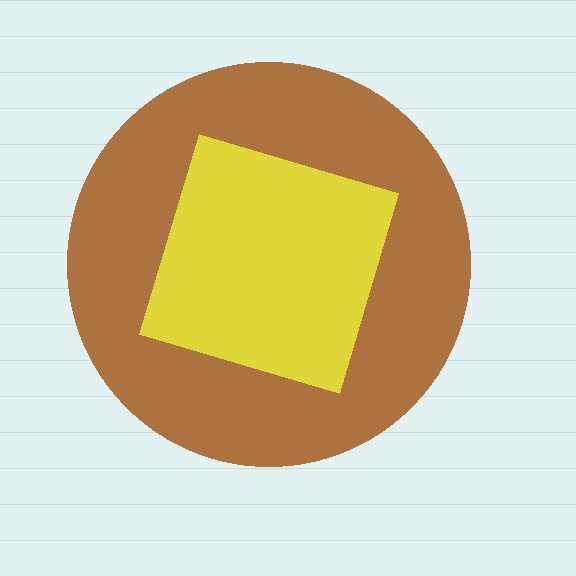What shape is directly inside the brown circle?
The yellow square.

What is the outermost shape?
The brown circle.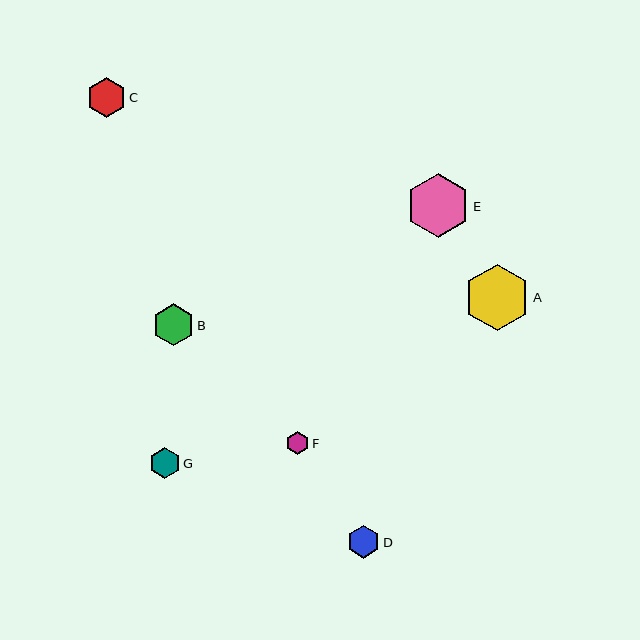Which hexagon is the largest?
Hexagon A is the largest with a size of approximately 67 pixels.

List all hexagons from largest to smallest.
From largest to smallest: A, E, B, C, D, G, F.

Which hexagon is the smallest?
Hexagon F is the smallest with a size of approximately 23 pixels.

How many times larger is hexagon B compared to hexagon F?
Hexagon B is approximately 1.8 times the size of hexagon F.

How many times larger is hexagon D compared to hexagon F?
Hexagon D is approximately 1.4 times the size of hexagon F.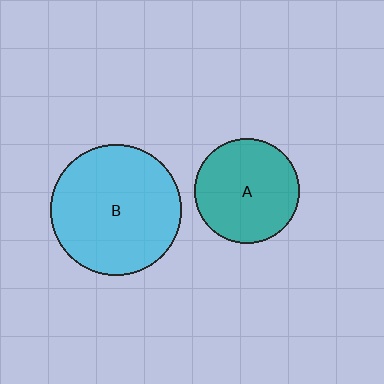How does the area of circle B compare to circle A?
Approximately 1.6 times.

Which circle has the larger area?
Circle B (cyan).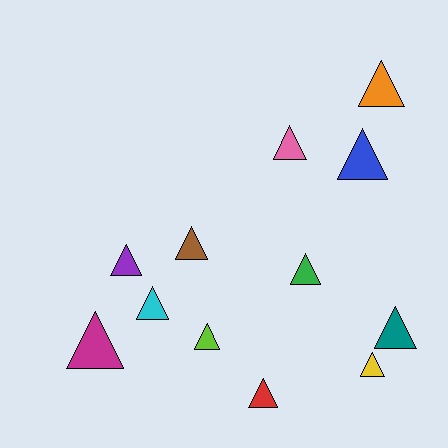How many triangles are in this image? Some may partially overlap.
There are 12 triangles.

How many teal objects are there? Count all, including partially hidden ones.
There is 1 teal object.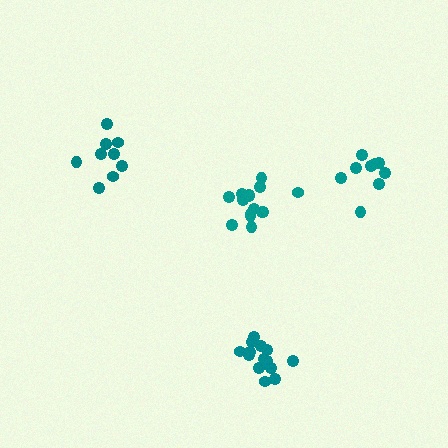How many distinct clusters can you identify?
There are 4 distinct clusters.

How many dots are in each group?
Group 1: 9 dots, Group 2: 15 dots, Group 3: 15 dots, Group 4: 9 dots (48 total).